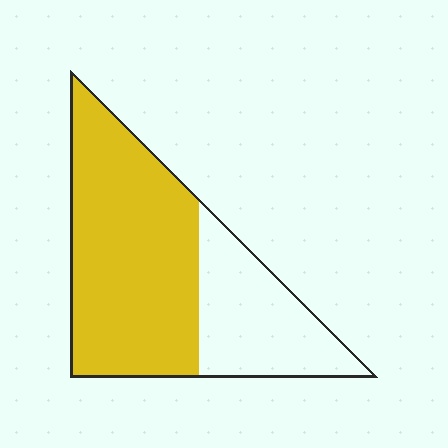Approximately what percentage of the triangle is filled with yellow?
Approximately 65%.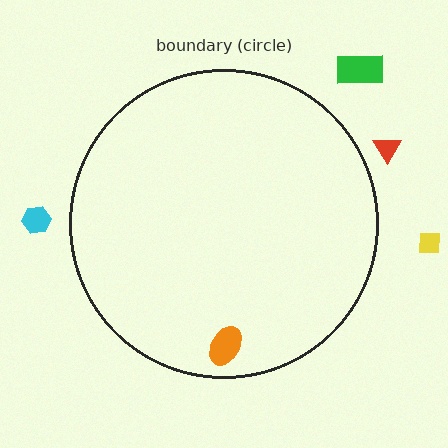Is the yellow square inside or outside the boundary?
Outside.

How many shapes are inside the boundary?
1 inside, 4 outside.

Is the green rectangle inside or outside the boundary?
Outside.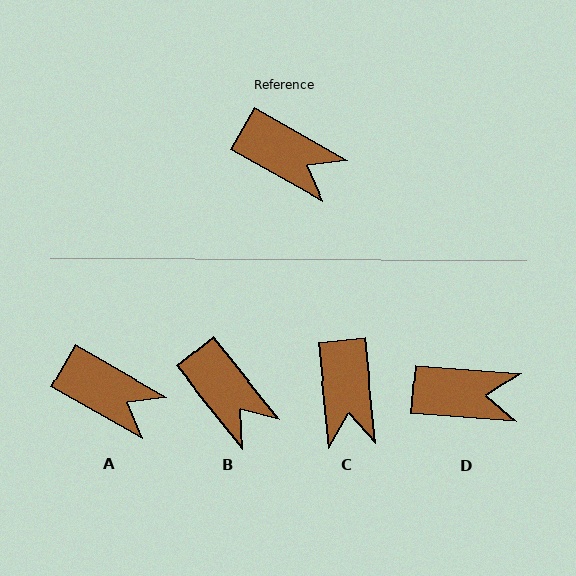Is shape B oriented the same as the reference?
No, it is off by about 22 degrees.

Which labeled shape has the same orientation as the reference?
A.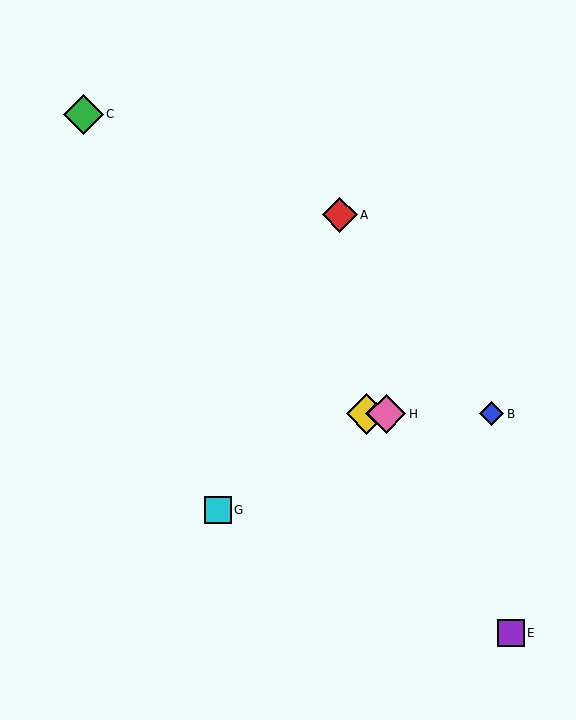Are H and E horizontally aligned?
No, H is at y≈414 and E is at y≈633.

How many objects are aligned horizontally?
4 objects (B, D, F, H) are aligned horizontally.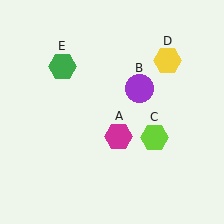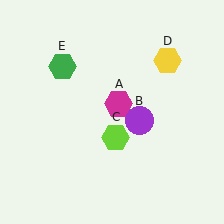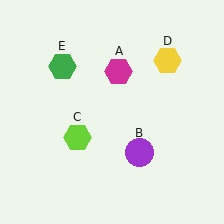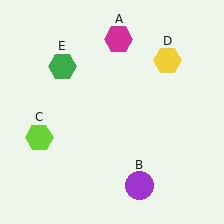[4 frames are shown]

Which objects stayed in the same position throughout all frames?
Yellow hexagon (object D) and green hexagon (object E) remained stationary.